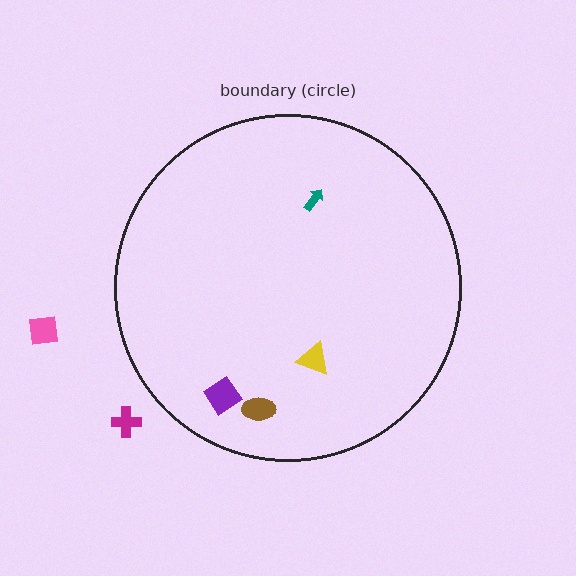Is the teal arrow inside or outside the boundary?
Inside.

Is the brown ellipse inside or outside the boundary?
Inside.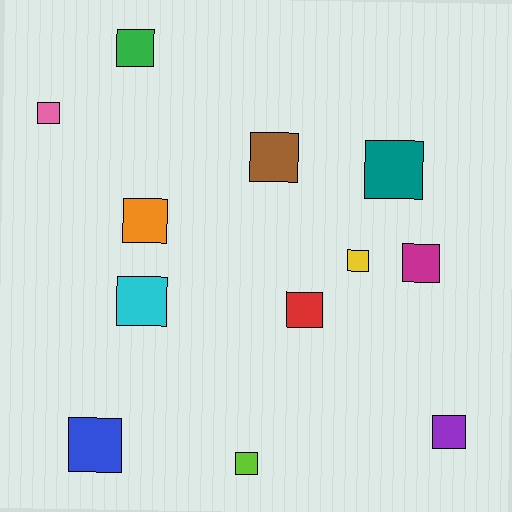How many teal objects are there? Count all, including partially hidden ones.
There is 1 teal object.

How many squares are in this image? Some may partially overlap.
There are 12 squares.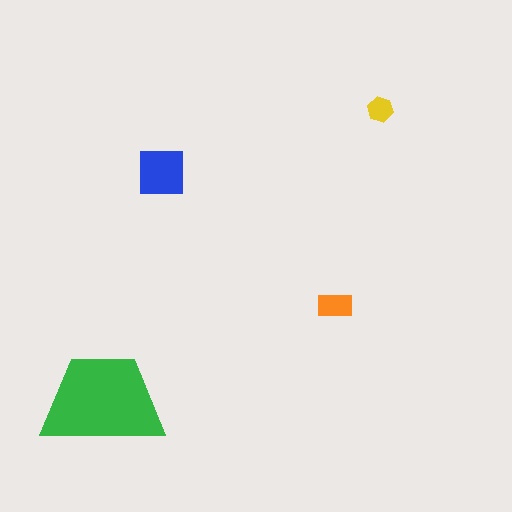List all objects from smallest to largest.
The yellow hexagon, the orange rectangle, the blue square, the green trapezoid.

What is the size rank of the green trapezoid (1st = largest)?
1st.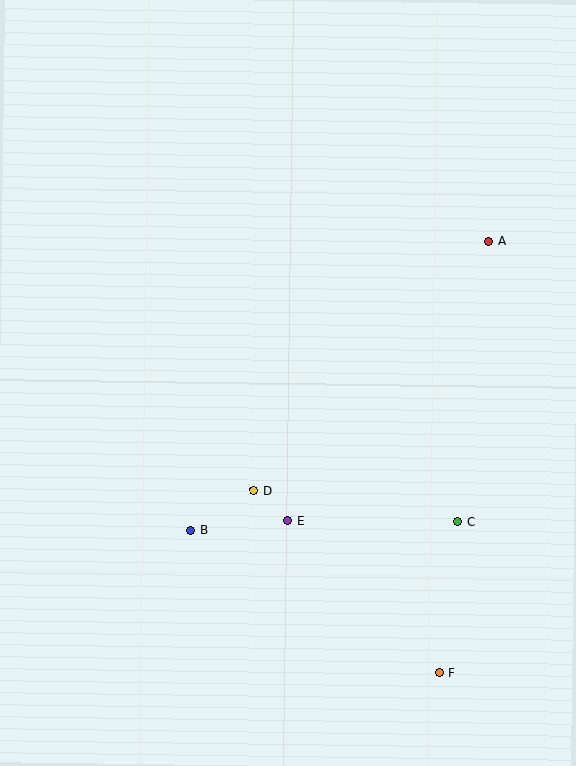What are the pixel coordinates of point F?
Point F is at (439, 673).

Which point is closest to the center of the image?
Point D at (253, 490) is closest to the center.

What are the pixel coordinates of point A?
Point A is at (489, 241).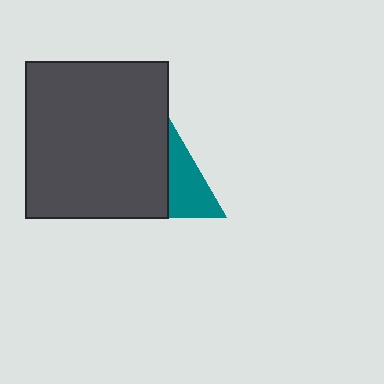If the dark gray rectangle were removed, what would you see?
You would see the complete teal triangle.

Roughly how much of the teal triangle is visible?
A small part of it is visible (roughly 42%).